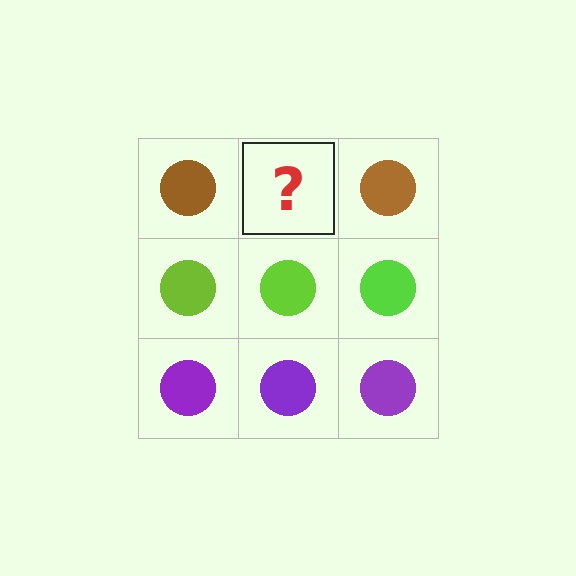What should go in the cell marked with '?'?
The missing cell should contain a brown circle.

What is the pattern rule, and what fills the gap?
The rule is that each row has a consistent color. The gap should be filled with a brown circle.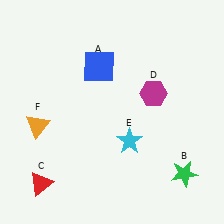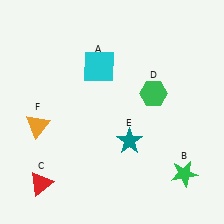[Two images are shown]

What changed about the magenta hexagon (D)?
In Image 1, D is magenta. In Image 2, it changed to green.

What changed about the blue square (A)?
In Image 1, A is blue. In Image 2, it changed to cyan.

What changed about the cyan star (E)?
In Image 1, E is cyan. In Image 2, it changed to teal.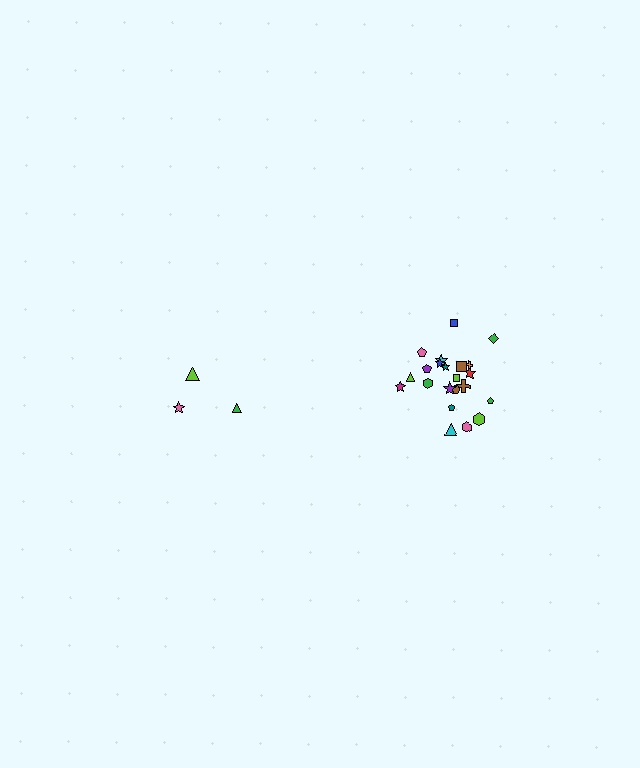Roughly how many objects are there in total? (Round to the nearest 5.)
Roughly 25 objects in total.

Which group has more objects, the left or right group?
The right group.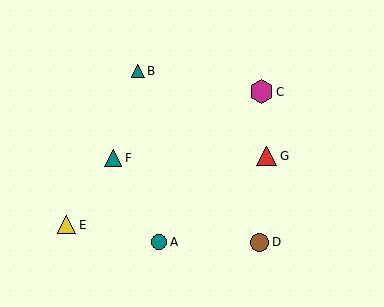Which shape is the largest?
The magenta hexagon (labeled C) is the largest.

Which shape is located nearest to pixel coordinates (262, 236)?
The brown circle (labeled D) at (260, 242) is nearest to that location.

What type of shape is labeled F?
Shape F is a teal triangle.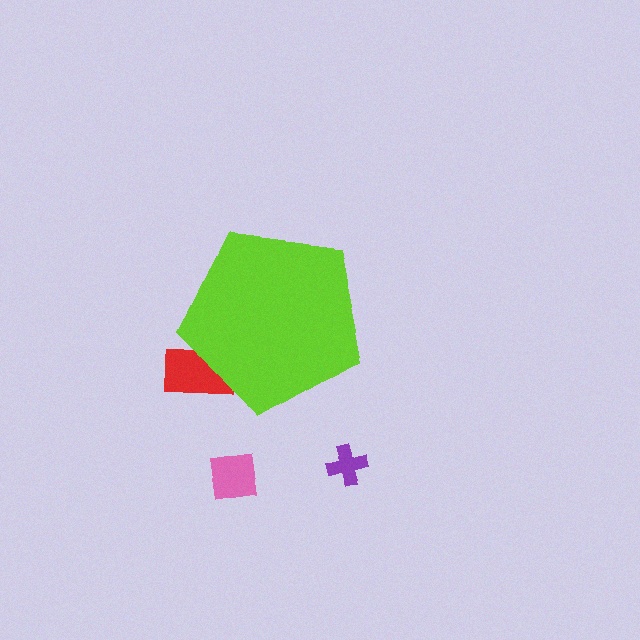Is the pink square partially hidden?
No, the pink square is fully visible.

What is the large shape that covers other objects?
A lime pentagon.